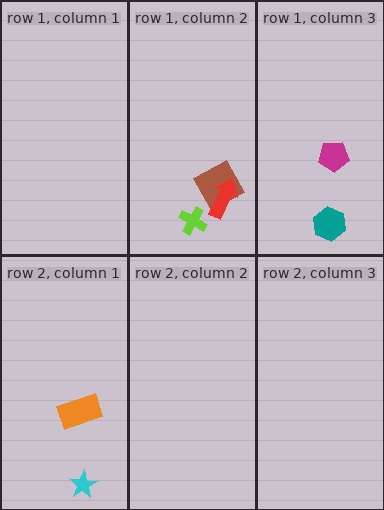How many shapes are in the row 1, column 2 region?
3.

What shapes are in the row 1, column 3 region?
The magenta pentagon, the teal hexagon.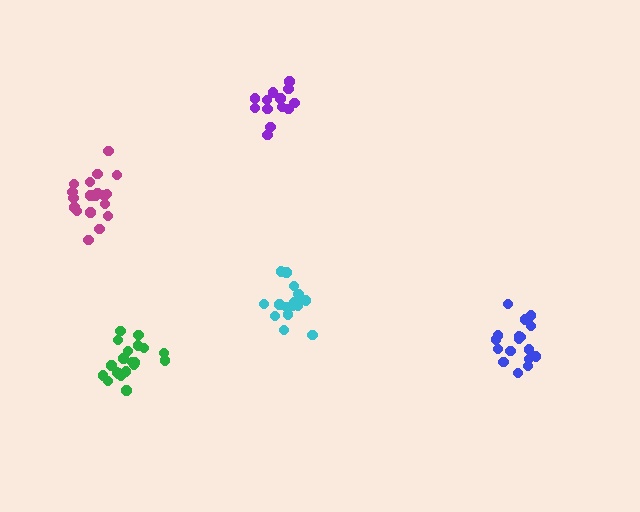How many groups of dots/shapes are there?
There are 5 groups.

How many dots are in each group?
Group 1: 16 dots, Group 2: 17 dots, Group 3: 14 dots, Group 4: 20 dots, Group 5: 20 dots (87 total).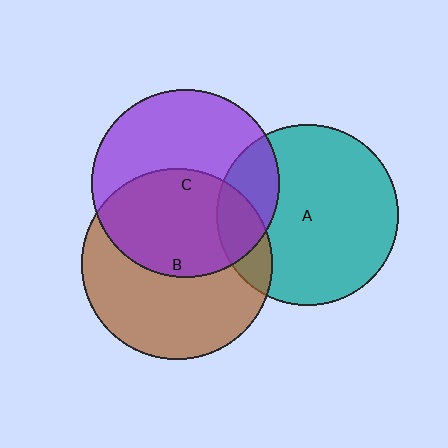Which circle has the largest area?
Circle B (brown).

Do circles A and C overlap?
Yes.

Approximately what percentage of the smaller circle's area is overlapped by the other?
Approximately 20%.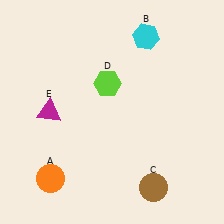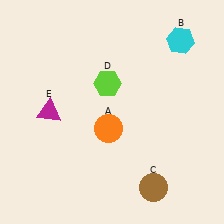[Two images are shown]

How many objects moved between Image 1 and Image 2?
2 objects moved between the two images.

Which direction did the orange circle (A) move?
The orange circle (A) moved right.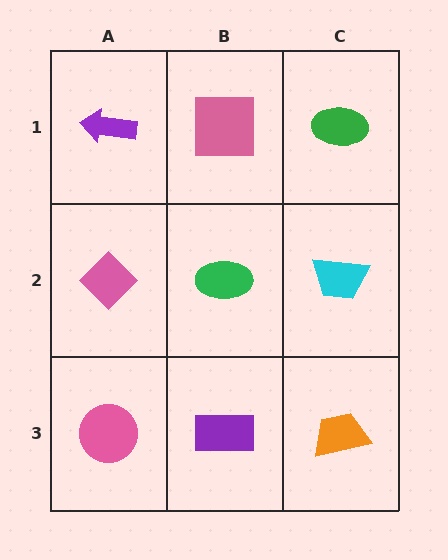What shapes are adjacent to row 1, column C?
A cyan trapezoid (row 2, column C), a pink square (row 1, column B).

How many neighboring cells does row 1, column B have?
3.